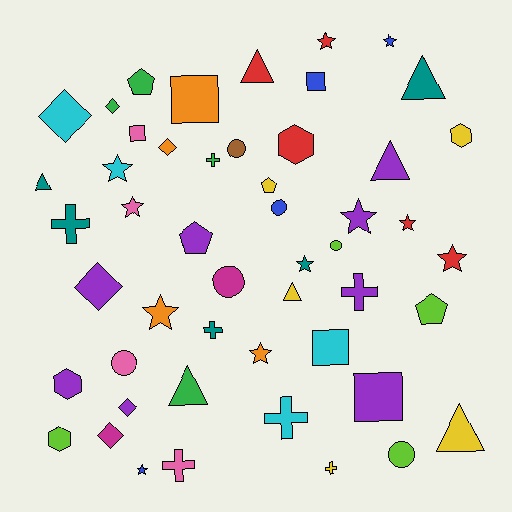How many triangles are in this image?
There are 7 triangles.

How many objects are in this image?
There are 50 objects.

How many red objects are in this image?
There are 5 red objects.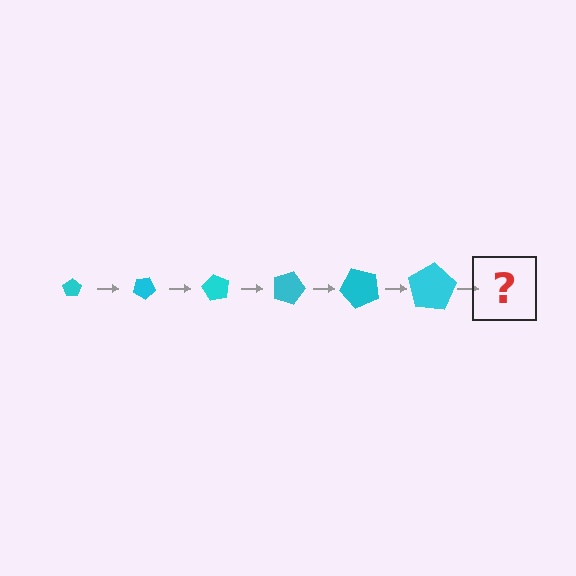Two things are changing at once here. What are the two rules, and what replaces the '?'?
The two rules are that the pentagon grows larger each step and it rotates 30 degrees each step. The '?' should be a pentagon, larger than the previous one and rotated 180 degrees from the start.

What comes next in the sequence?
The next element should be a pentagon, larger than the previous one and rotated 180 degrees from the start.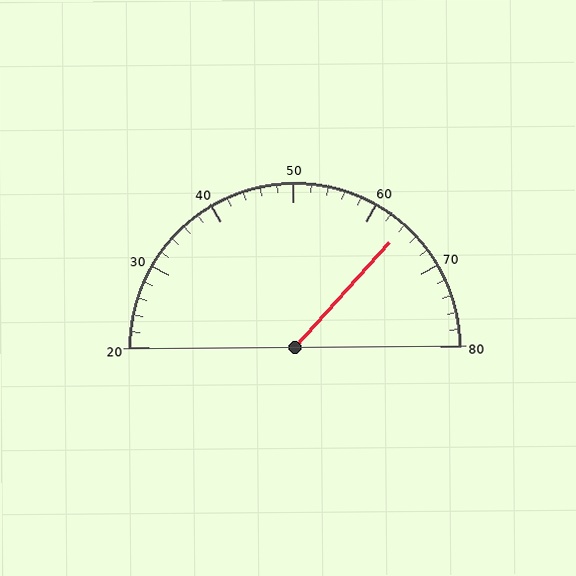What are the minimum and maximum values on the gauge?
The gauge ranges from 20 to 80.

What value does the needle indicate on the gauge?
The needle indicates approximately 64.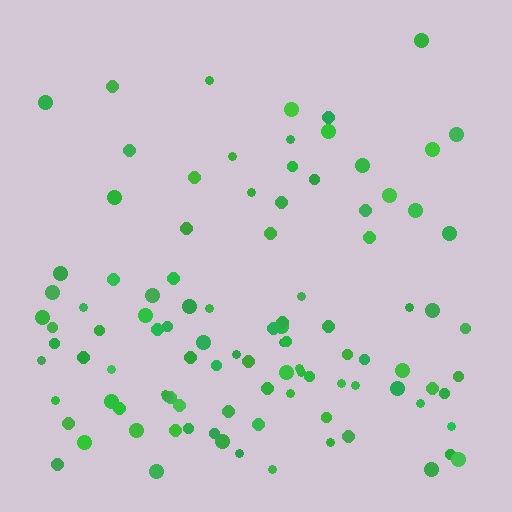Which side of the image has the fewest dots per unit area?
The top.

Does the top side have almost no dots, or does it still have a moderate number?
Still a moderate number, just noticeably fewer than the bottom.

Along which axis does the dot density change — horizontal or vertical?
Vertical.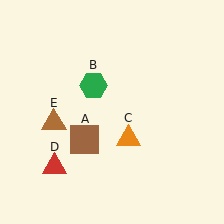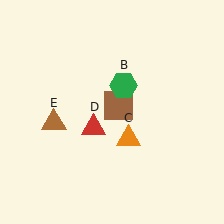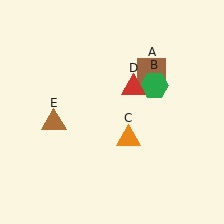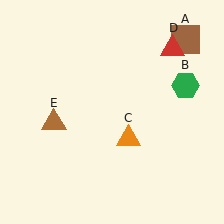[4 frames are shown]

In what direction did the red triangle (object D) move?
The red triangle (object D) moved up and to the right.